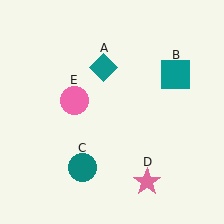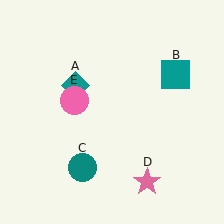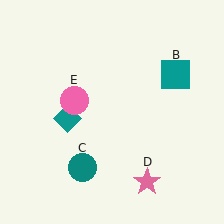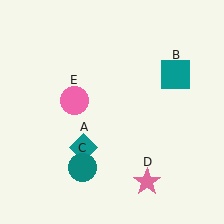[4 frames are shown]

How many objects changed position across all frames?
1 object changed position: teal diamond (object A).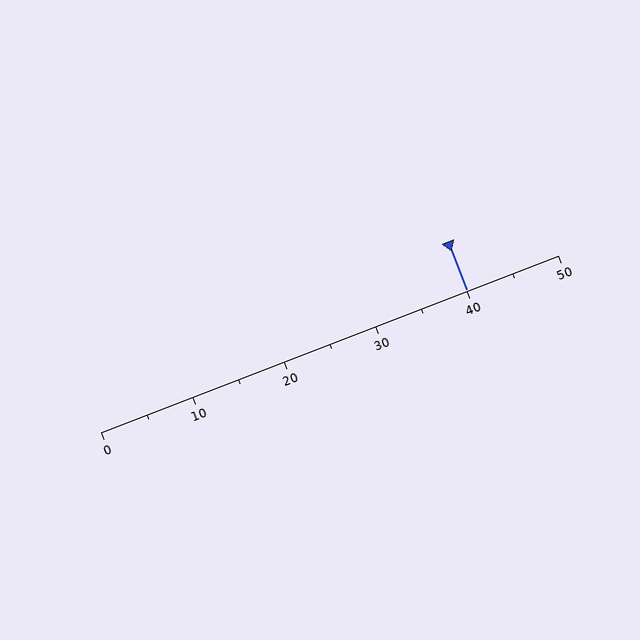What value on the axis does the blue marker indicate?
The marker indicates approximately 40.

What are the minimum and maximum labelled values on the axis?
The axis runs from 0 to 50.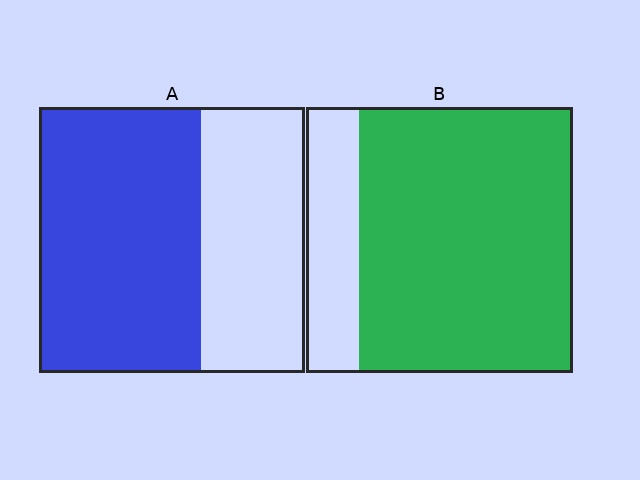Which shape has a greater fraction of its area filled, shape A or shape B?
Shape B.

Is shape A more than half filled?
Yes.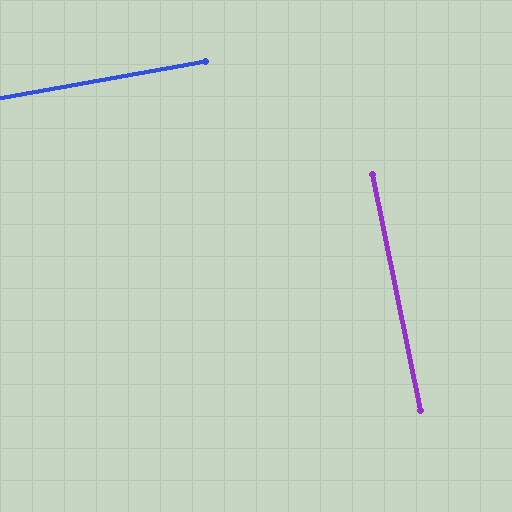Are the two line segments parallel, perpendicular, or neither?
Perpendicular — they meet at approximately 89°.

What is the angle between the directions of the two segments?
Approximately 89 degrees.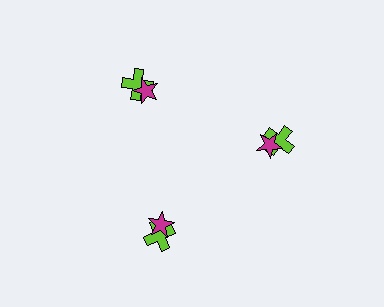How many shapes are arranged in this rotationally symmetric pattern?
There are 6 shapes, arranged in 3 groups of 2.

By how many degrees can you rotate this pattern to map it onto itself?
The pattern maps onto itself every 120 degrees of rotation.